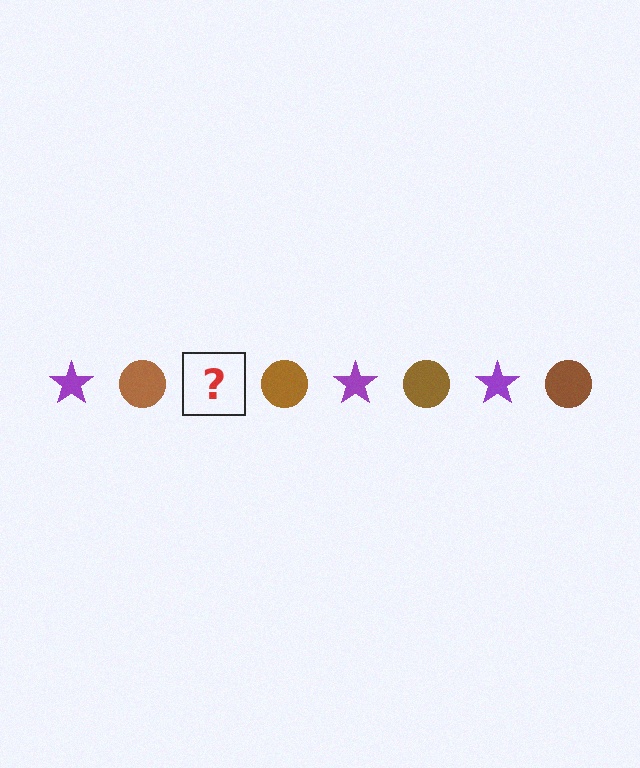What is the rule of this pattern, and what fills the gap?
The rule is that the pattern alternates between purple star and brown circle. The gap should be filled with a purple star.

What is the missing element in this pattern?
The missing element is a purple star.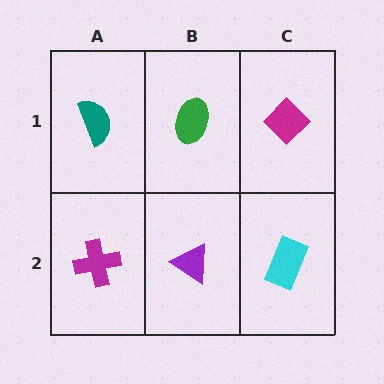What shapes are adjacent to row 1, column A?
A magenta cross (row 2, column A), a green ellipse (row 1, column B).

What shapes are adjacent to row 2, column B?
A green ellipse (row 1, column B), a magenta cross (row 2, column A), a cyan rectangle (row 2, column C).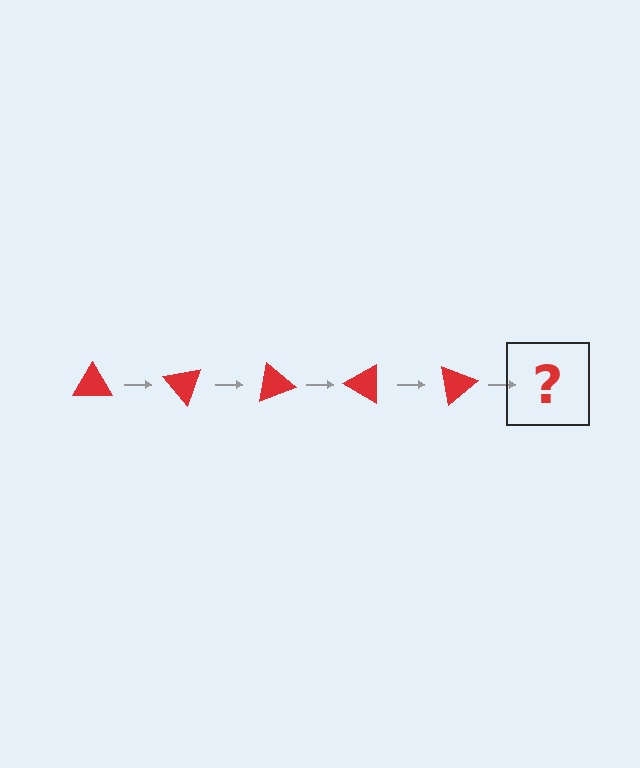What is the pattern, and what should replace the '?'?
The pattern is that the triangle rotates 50 degrees each step. The '?' should be a red triangle rotated 250 degrees.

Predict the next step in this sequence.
The next step is a red triangle rotated 250 degrees.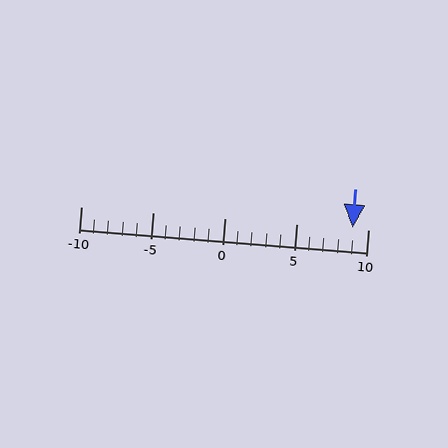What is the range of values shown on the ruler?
The ruler shows values from -10 to 10.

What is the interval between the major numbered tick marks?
The major tick marks are spaced 5 units apart.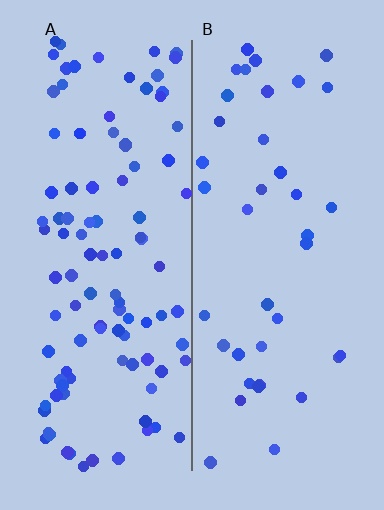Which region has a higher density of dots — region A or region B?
A (the left).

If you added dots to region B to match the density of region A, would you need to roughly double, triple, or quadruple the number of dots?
Approximately triple.